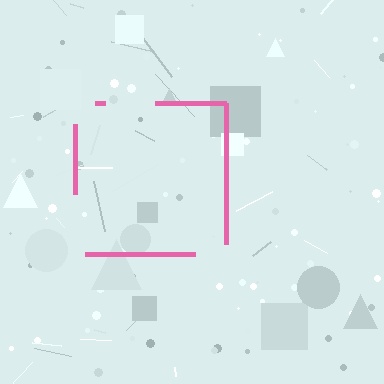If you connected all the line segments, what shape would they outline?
They would outline a square.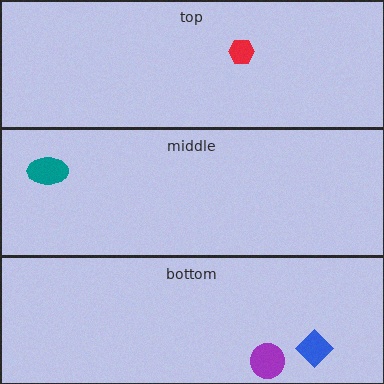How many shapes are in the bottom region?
2.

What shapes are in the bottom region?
The purple circle, the blue diamond.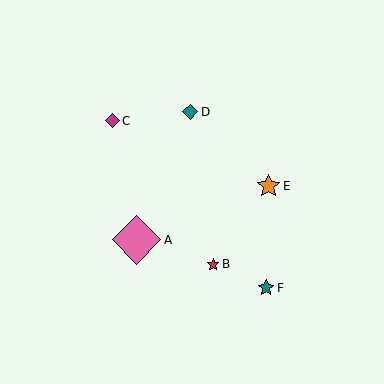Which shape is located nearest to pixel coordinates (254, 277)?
The teal star (labeled F) at (266, 288) is nearest to that location.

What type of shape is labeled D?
Shape D is a teal diamond.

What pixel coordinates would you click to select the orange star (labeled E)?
Click at (268, 186) to select the orange star E.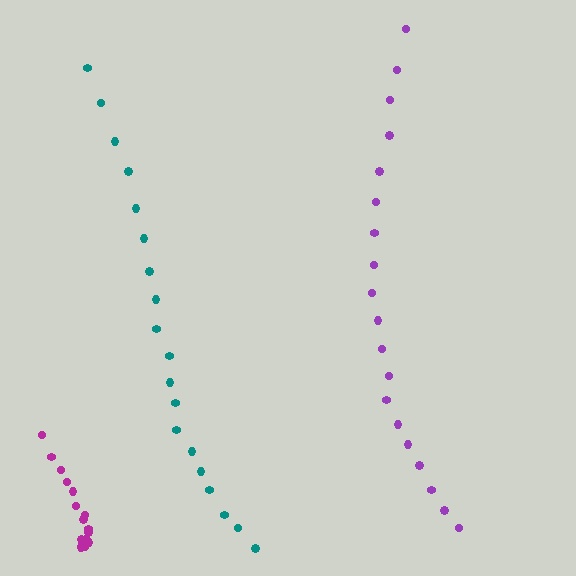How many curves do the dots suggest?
There are 3 distinct paths.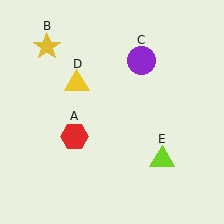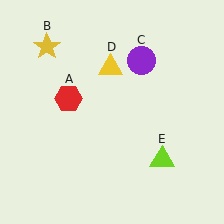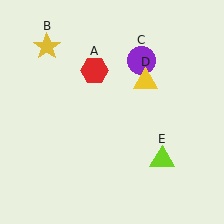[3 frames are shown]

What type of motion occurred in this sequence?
The red hexagon (object A), yellow triangle (object D) rotated clockwise around the center of the scene.